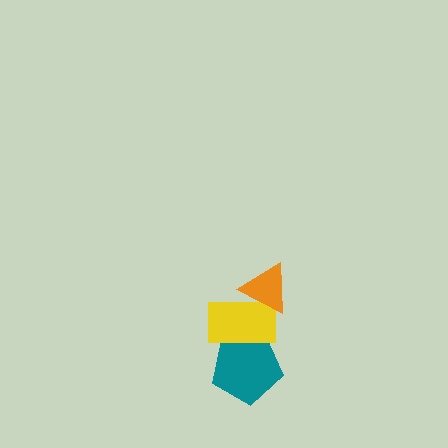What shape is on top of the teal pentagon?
The yellow rectangle is on top of the teal pentagon.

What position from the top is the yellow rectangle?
The yellow rectangle is 2nd from the top.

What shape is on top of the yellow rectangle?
The orange triangle is on top of the yellow rectangle.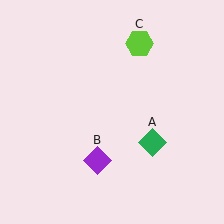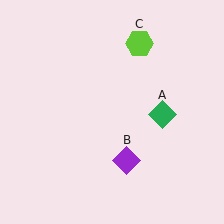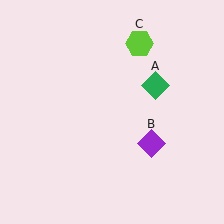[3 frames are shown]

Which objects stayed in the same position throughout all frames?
Lime hexagon (object C) remained stationary.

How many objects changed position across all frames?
2 objects changed position: green diamond (object A), purple diamond (object B).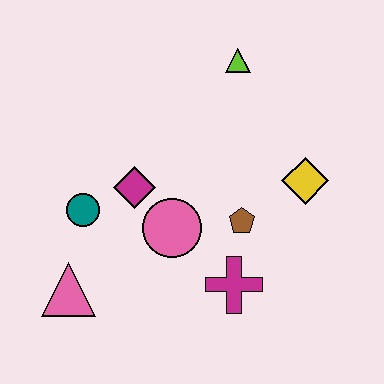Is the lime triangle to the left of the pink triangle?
No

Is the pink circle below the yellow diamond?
Yes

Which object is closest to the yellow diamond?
The brown pentagon is closest to the yellow diamond.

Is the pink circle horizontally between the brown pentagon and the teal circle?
Yes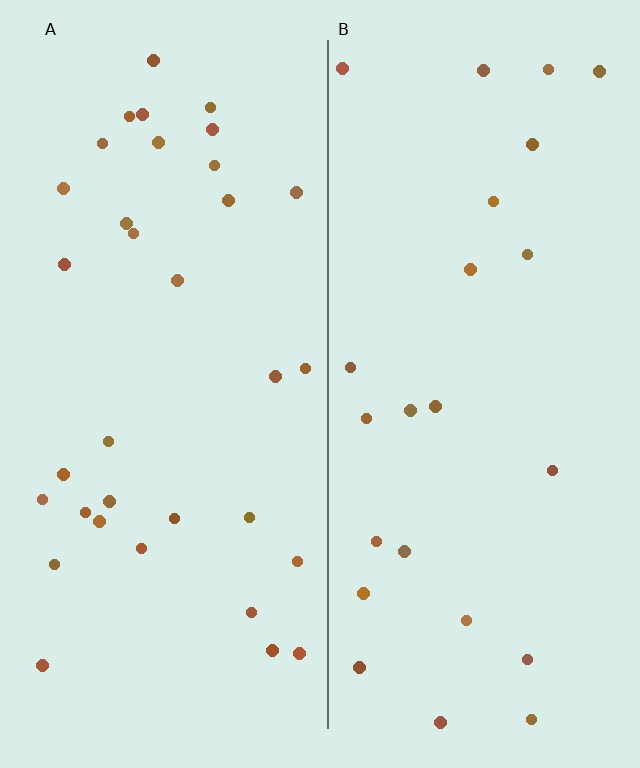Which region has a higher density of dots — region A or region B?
A (the left).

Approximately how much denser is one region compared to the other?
Approximately 1.4× — region A over region B.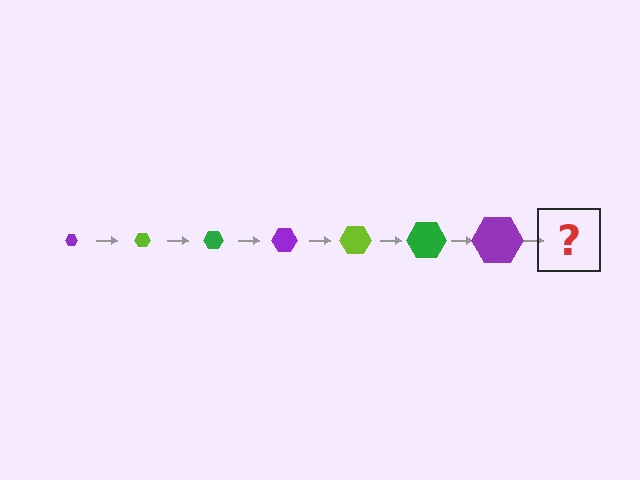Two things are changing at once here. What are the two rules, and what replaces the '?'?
The two rules are that the hexagon grows larger each step and the color cycles through purple, lime, and green. The '?' should be a lime hexagon, larger than the previous one.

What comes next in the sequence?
The next element should be a lime hexagon, larger than the previous one.